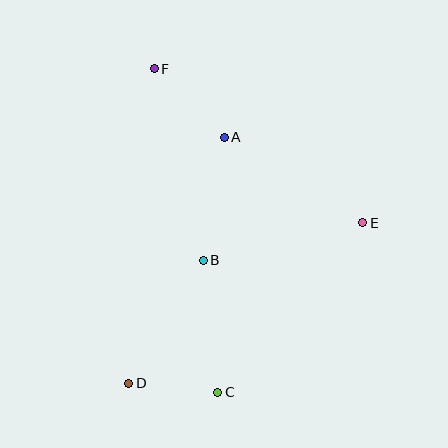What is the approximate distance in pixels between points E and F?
The distance between E and F is approximately 259 pixels.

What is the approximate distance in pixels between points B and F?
The distance between B and F is approximately 198 pixels.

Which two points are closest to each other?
Points C and D are closest to each other.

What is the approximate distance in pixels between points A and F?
The distance between A and F is approximately 98 pixels.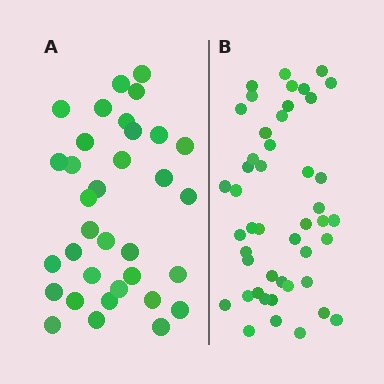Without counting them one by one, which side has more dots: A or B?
Region B (the right region) has more dots.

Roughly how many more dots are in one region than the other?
Region B has roughly 12 or so more dots than region A.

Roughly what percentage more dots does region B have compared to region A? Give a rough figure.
About 35% more.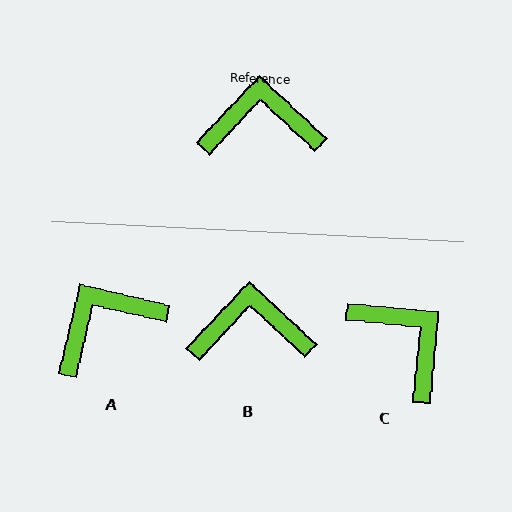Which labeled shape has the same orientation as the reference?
B.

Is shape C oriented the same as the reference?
No, it is off by about 52 degrees.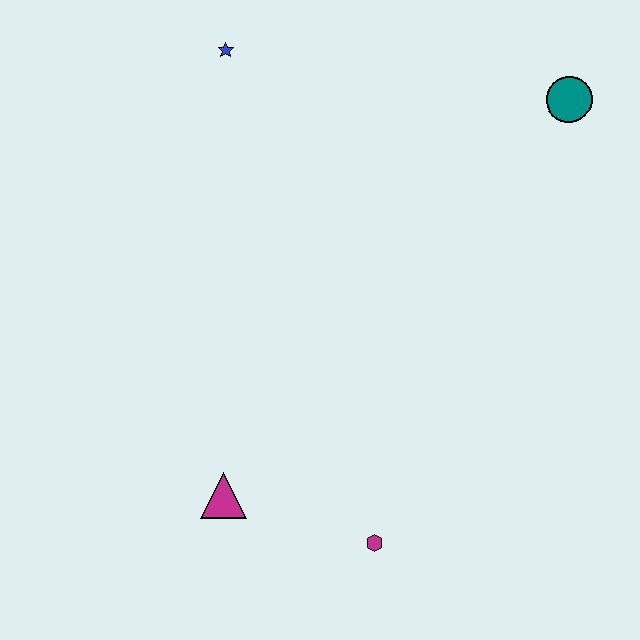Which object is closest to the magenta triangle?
The magenta hexagon is closest to the magenta triangle.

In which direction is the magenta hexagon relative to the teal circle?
The magenta hexagon is below the teal circle.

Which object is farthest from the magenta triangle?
The teal circle is farthest from the magenta triangle.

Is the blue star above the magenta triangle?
Yes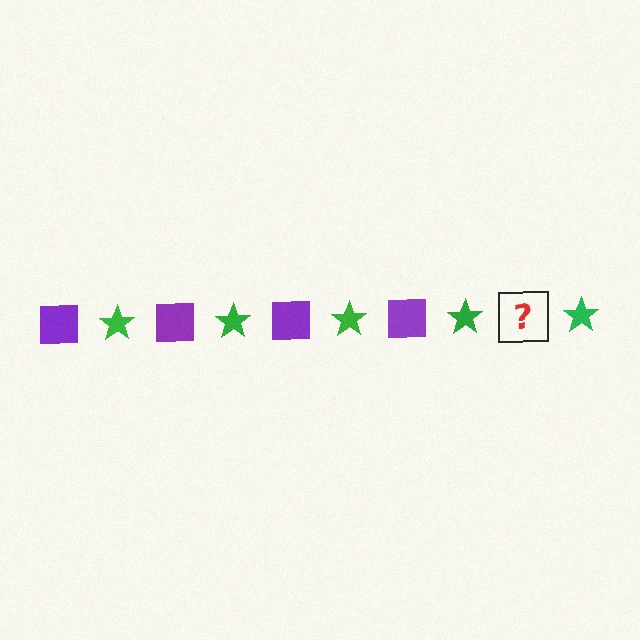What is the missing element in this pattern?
The missing element is a purple square.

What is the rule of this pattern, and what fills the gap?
The rule is that the pattern alternates between purple square and green star. The gap should be filled with a purple square.